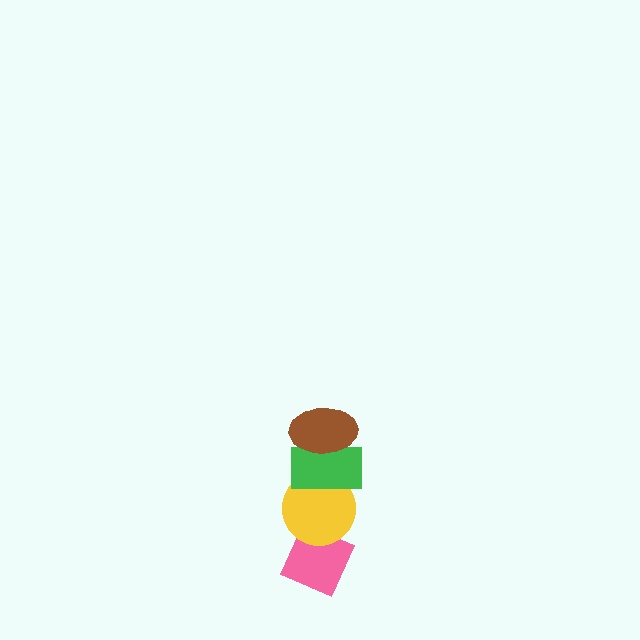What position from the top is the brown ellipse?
The brown ellipse is 1st from the top.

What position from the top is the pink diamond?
The pink diamond is 4th from the top.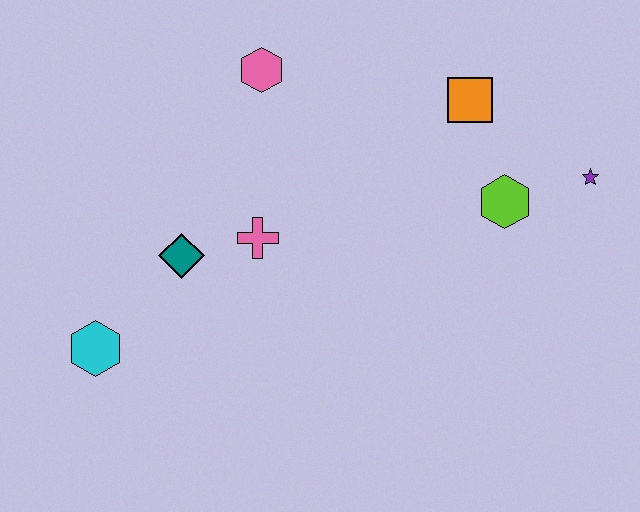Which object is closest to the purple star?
The lime hexagon is closest to the purple star.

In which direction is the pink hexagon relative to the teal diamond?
The pink hexagon is above the teal diamond.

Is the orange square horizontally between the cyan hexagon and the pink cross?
No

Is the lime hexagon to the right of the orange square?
Yes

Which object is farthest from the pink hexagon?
The purple star is farthest from the pink hexagon.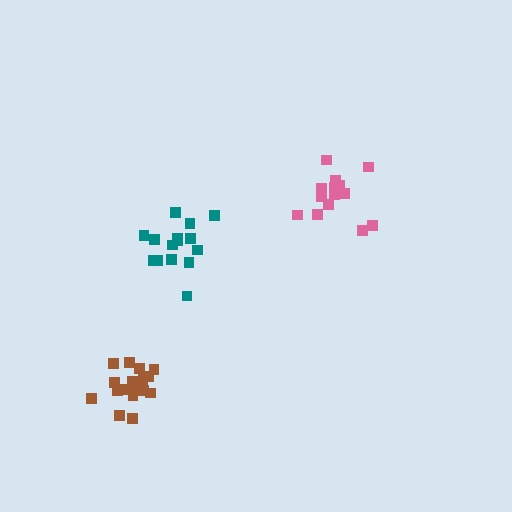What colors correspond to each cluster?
The clusters are colored: teal, pink, brown.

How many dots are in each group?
Group 1: 16 dots, Group 2: 16 dots, Group 3: 18 dots (50 total).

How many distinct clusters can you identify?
There are 3 distinct clusters.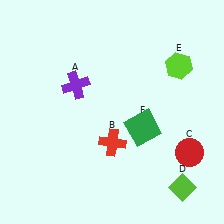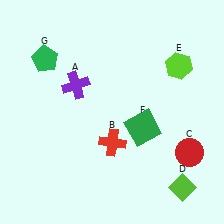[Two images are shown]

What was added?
A green pentagon (G) was added in Image 2.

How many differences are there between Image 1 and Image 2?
There is 1 difference between the two images.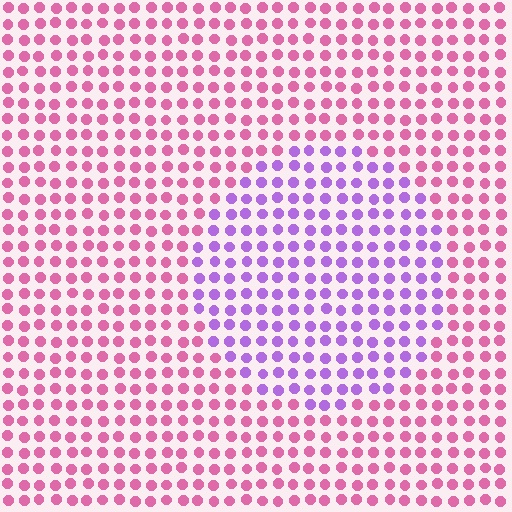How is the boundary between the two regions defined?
The boundary is defined purely by a slight shift in hue (about 51 degrees). Spacing, size, and orientation are identical on both sides.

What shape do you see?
I see a circle.